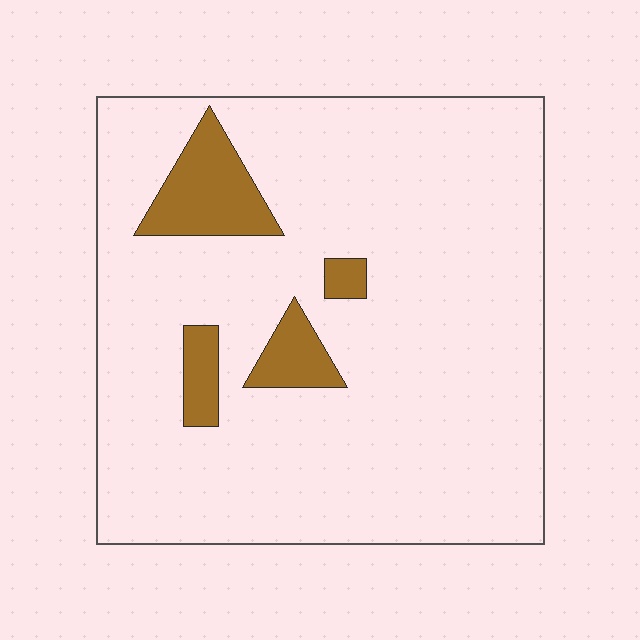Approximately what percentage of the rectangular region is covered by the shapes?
Approximately 10%.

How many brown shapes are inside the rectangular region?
4.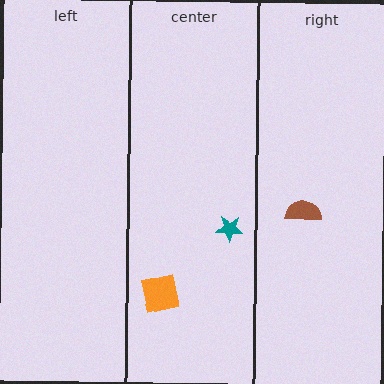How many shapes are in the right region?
1.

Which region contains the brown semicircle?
The right region.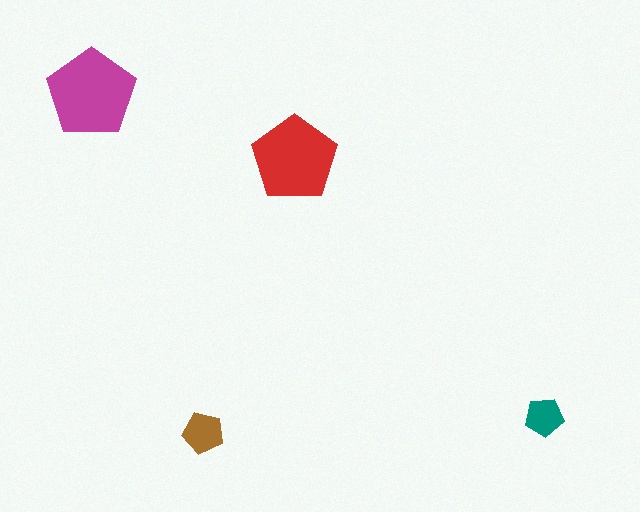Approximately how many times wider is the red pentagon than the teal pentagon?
About 2 times wider.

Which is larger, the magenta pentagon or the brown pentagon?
The magenta one.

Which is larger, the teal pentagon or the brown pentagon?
The brown one.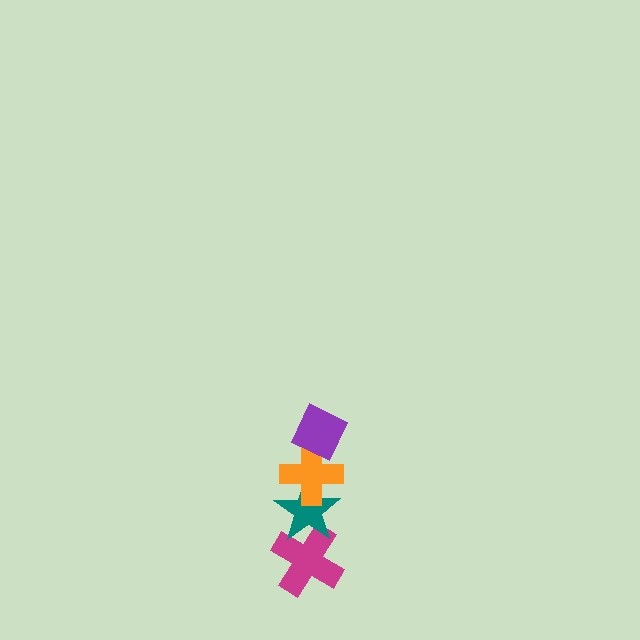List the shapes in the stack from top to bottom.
From top to bottom: the purple diamond, the orange cross, the teal star, the magenta cross.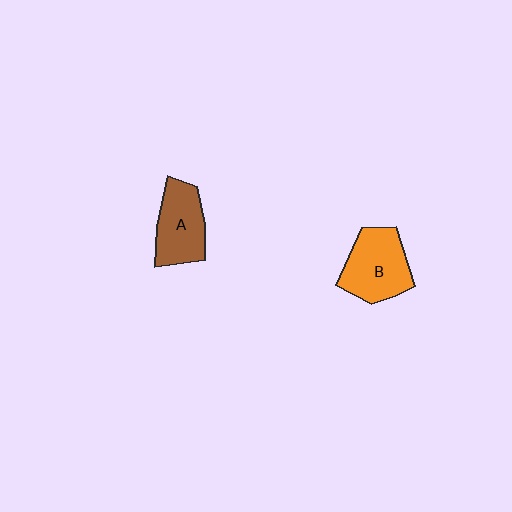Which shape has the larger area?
Shape B (orange).